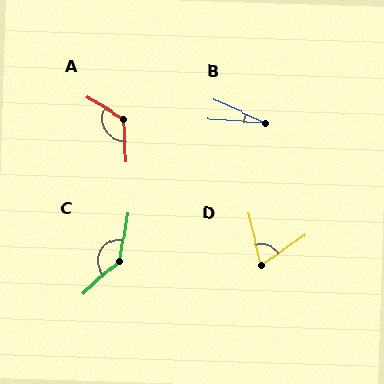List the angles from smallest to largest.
B (21°), D (67°), A (125°), C (143°).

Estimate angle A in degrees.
Approximately 125 degrees.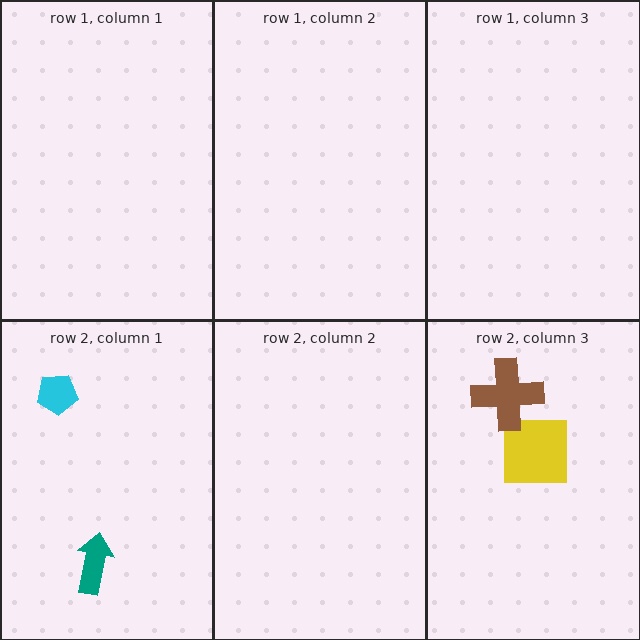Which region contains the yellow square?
The row 2, column 3 region.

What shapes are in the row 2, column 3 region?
The yellow square, the brown cross.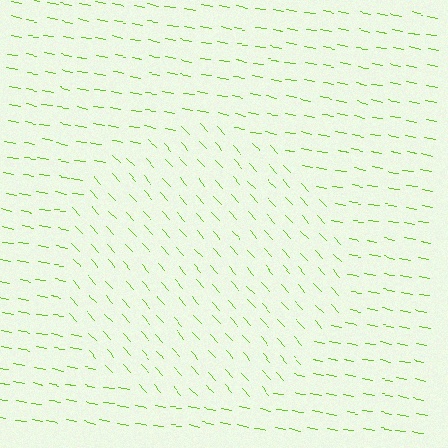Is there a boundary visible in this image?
Yes, there is a texture boundary formed by a change in line orientation.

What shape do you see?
I see a circle.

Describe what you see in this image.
The image is filled with small lime line segments. A circle region in the image has lines oriented differently from the surrounding lines, creating a visible texture boundary.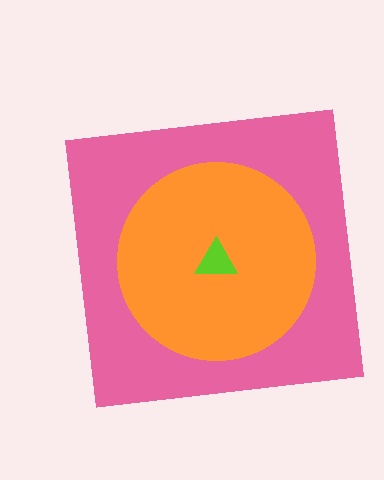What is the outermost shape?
The pink square.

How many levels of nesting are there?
3.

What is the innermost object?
The lime triangle.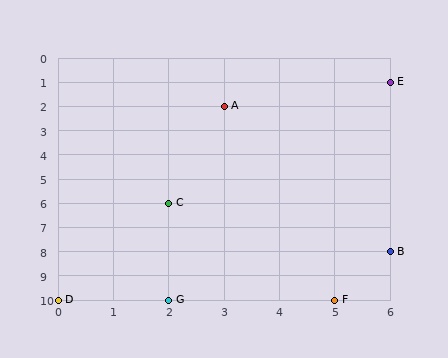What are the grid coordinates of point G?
Point G is at grid coordinates (2, 10).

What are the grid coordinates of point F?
Point F is at grid coordinates (5, 10).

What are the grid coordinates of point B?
Point B is at grid coordinates (6, 8).